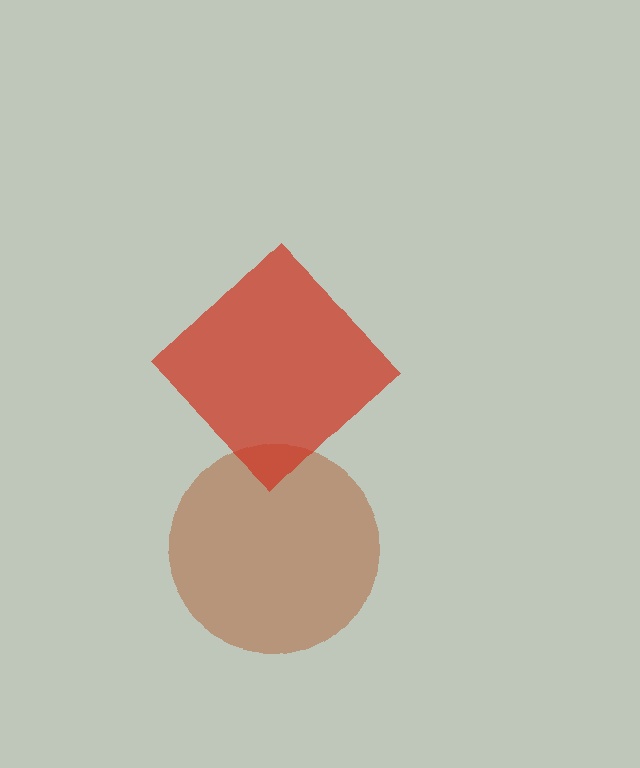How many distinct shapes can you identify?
There are 2 distinct shapes: a brown circle, a red diamond.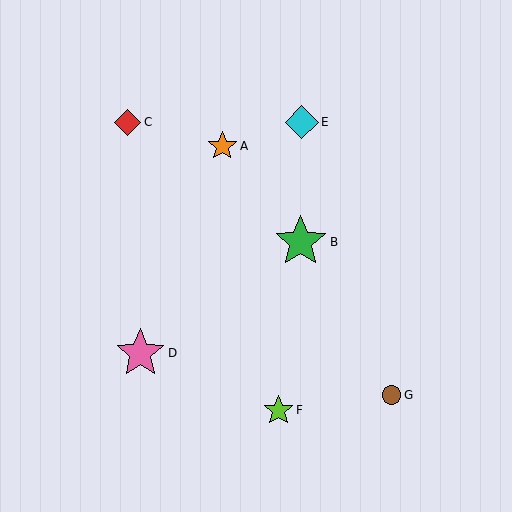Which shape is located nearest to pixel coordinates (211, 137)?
The orange star (labeled A) at (222, 146) is nearest to that location.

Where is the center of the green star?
The center of the green star is at (301, 242).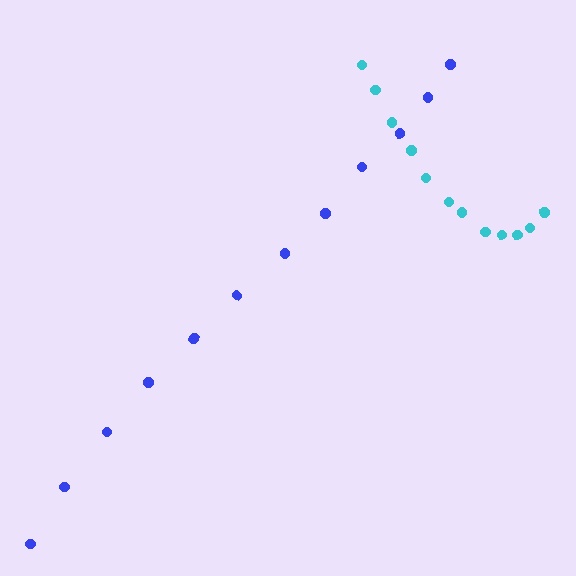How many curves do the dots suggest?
There are 2 distinct paths.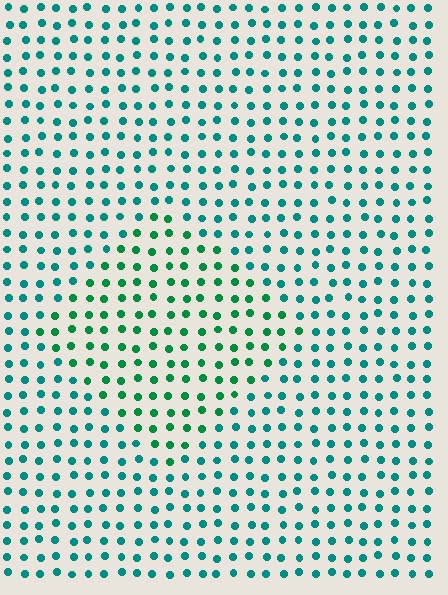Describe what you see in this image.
The image is filled with small teal elements in a uniform arrangement. A diamond-shaped region is visible where the elements are tinted to a slightly different hue, forming a subtle color boundary.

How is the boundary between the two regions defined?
The boundary is defined purely by a slight shift in hue (about 30 degrees). Spacing, size, and orientation are identical on both sides.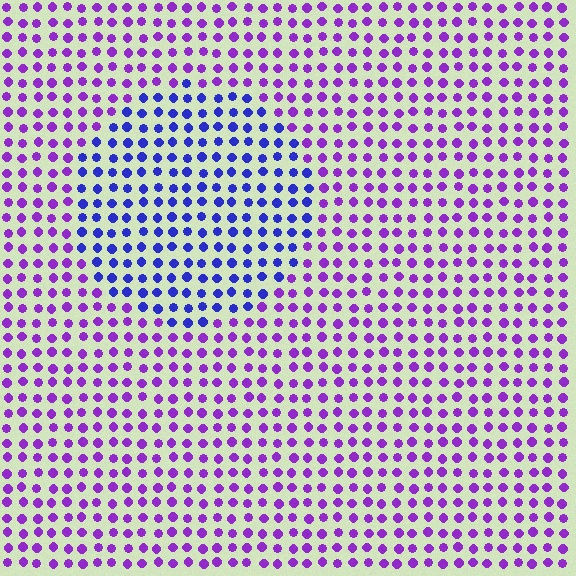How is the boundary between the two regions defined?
The boundary is defined purely by a slight shift in hue (about 41 degrees). Spacing, size, and orientation are identical on both sides.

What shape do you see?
I see a circle.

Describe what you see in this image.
The image is filled with small purple elements in a uniform arrangement. A circle-shaped region is visible where the elements are tinted to a slightly different hue, forming a subtle color boundary.